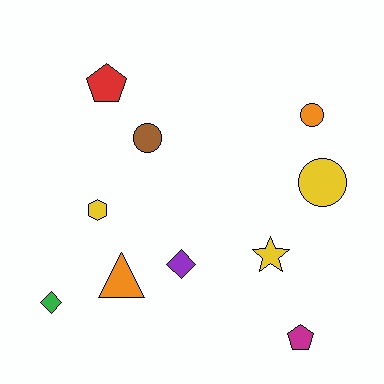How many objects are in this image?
There are 10 objects.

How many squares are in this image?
There are no squares.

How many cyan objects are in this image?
There are no cyan objects.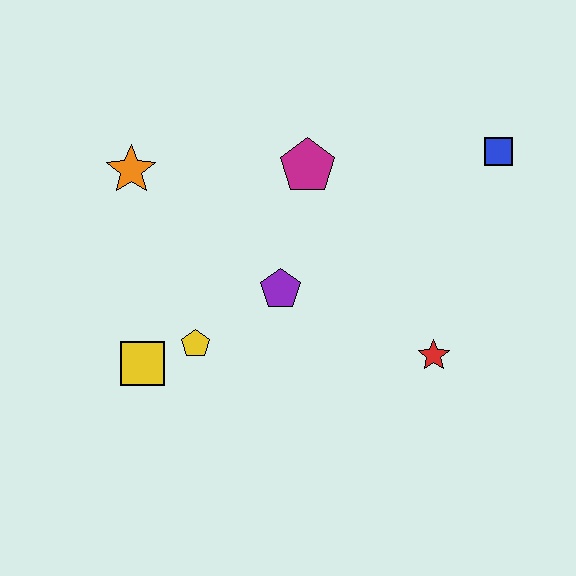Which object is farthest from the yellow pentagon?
The blue square is farthest from the yellow pentagon.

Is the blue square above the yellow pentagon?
Yes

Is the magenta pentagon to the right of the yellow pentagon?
Yes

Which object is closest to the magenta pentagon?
The purple pentagon is closest to the magenta pentagon.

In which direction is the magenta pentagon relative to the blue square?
The magenta pentagon is to the left of the blue square.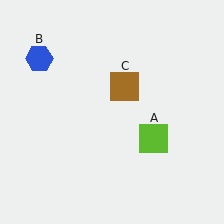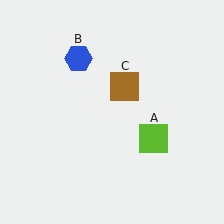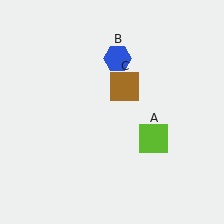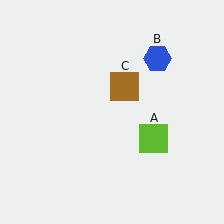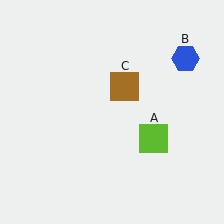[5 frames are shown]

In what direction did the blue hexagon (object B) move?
The blue hexagon (object B) moved right.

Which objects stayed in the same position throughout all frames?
Lime square (object A) and brown square (object C) remained stationary.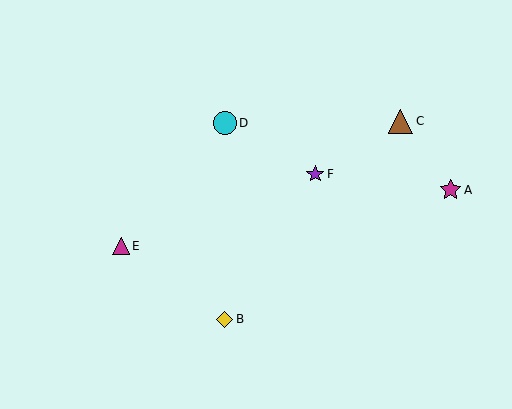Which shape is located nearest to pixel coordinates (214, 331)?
The yellow diamond (labeled B) at (225, 319) is nearest to that location.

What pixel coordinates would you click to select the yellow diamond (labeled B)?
Click at (225, 319) to select the yellow diamond B.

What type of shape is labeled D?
Shape D is a cyan circle.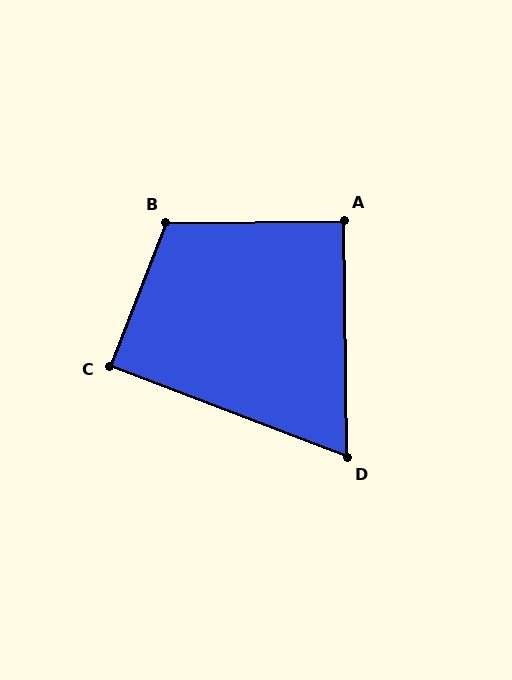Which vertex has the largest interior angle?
B, at approximately 112 degrees.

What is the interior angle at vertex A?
Approximately 90 degrees (approximately right).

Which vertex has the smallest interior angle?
D, at approximately 68 degrees.